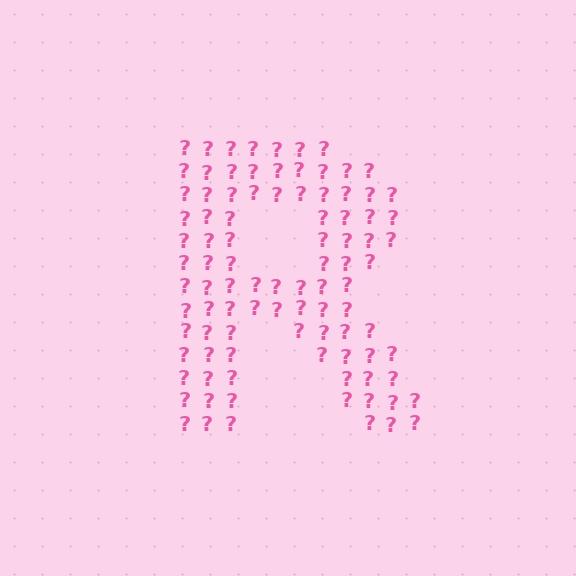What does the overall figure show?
The overall figure shows the letter R.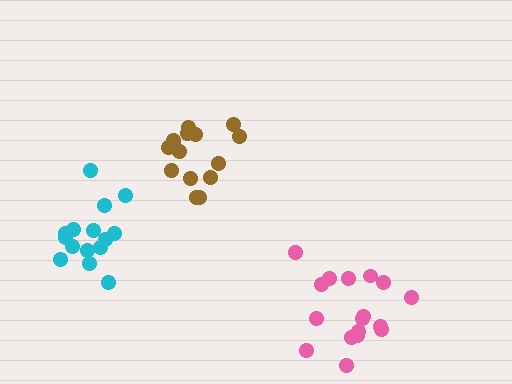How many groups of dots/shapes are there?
There are 3 groups.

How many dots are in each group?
Group 1: 17 dots, Group 2: 15 dots, Group 3: 15 dots (47 total).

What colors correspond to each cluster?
The clusters are colored: pink, brown, cyan.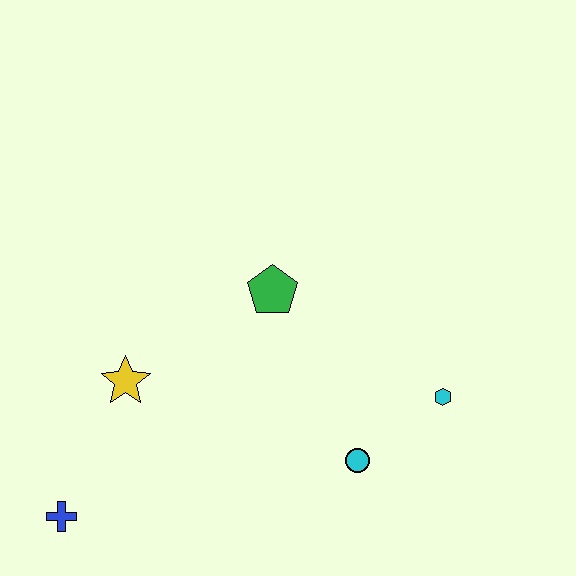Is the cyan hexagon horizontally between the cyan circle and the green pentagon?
No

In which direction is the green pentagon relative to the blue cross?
The green pentagon is above the blue cross.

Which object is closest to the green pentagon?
The yellow star is closest to the green pentagon.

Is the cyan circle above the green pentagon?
No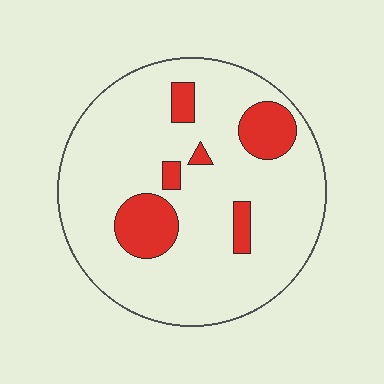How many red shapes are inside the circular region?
6.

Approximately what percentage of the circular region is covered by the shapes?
Approximately 15%.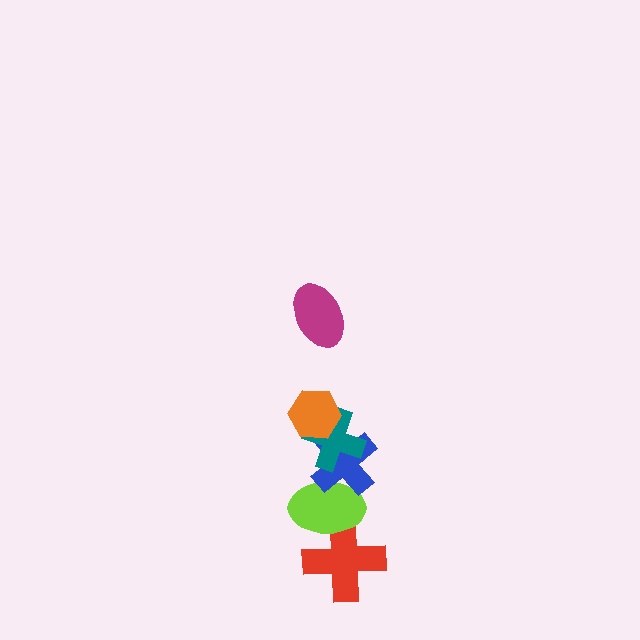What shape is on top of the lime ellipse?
The blue cross is on top of the lime ellipse.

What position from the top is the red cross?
The red cross is 6th from the top.